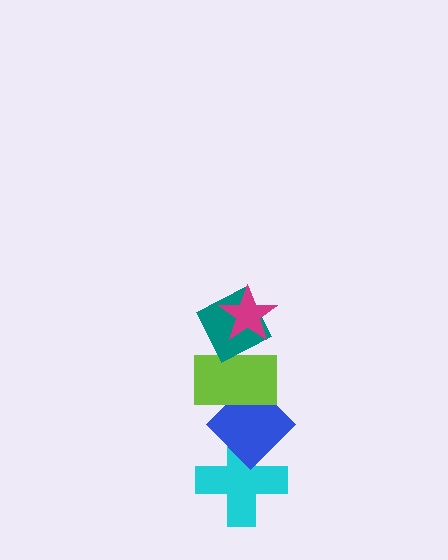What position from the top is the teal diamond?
The teal diamond is 2nd from the top.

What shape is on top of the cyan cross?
The blue diamond is on top of the cyan cross.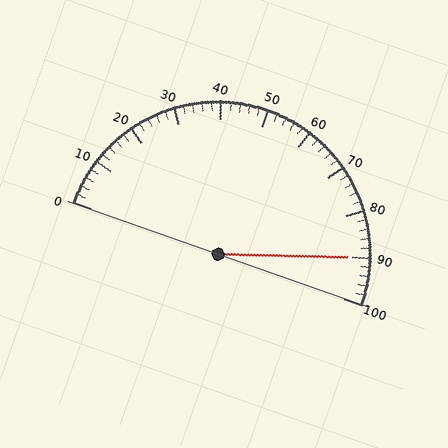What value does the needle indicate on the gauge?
The needle indicates approximately 90.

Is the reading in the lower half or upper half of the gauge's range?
The reading is in the upper half of the range (0 to 100).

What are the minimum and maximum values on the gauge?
The gauge ranges from 0 to 100.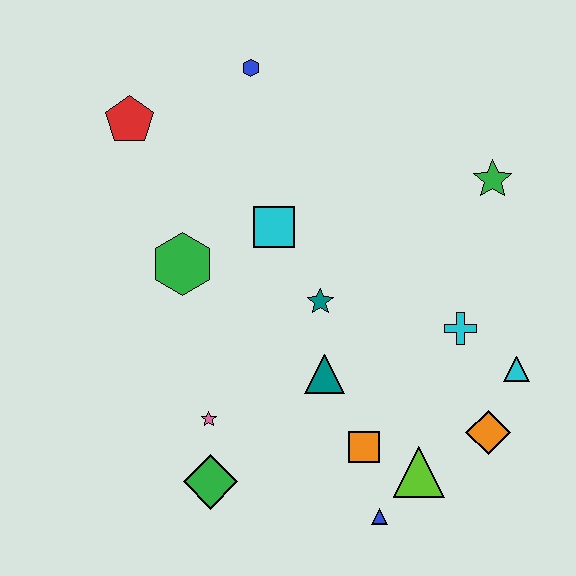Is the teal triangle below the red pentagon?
Yes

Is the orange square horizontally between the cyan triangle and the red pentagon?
Yes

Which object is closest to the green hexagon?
The cyan square is closest to the green hexagon.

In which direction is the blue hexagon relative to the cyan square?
The blue hexagon is above the cyan square.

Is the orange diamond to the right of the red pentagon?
Yes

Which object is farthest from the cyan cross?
The red pentagon is farthest from the cyan cross.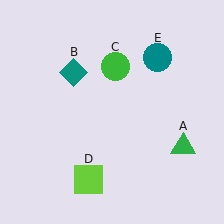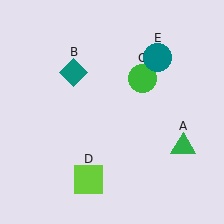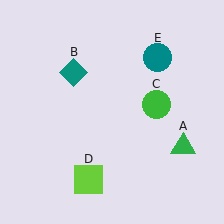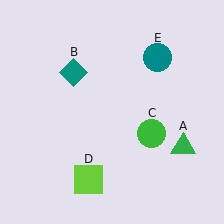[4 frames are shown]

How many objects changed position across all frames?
1 object changed position: green circle (object C).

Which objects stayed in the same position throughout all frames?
Green triangle (object A) and teal diamond (object B) and lime square (object D) and teal circle (object E) remained stationary.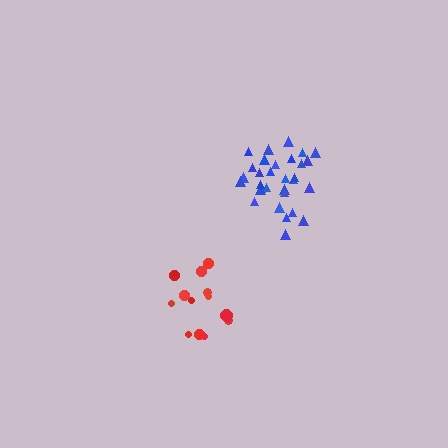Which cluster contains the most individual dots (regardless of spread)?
Blue (31).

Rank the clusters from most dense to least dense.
blue, red.